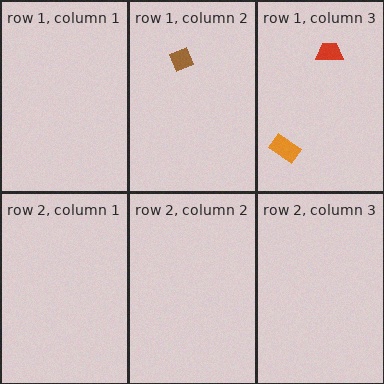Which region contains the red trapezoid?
The row 1, column 3 region.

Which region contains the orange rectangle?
The row 1, column 3 region.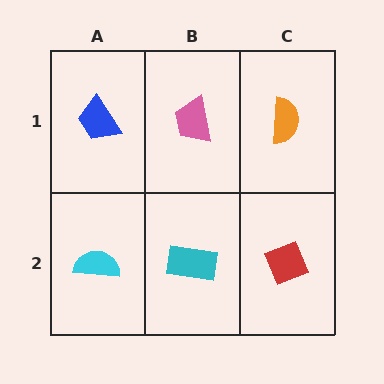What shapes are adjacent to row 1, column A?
A cyan semicircle (row 2, column A), a pink trapezoid (row 1, column B).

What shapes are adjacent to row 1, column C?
A red diamond (row 2, column C), a pink trapezoid (row 1, column B).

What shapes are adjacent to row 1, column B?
A cyan rectangle (row 2, column B), a blue trapezoid (row 1, column A), an orange semicircle (row 1, column C).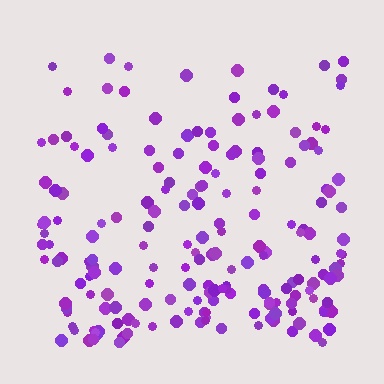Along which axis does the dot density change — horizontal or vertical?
Vertical.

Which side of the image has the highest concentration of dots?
The bottom.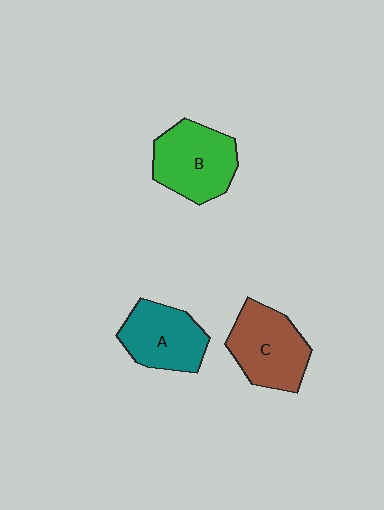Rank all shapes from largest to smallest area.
From largest to smallest: B (green), C (brown), A (teal).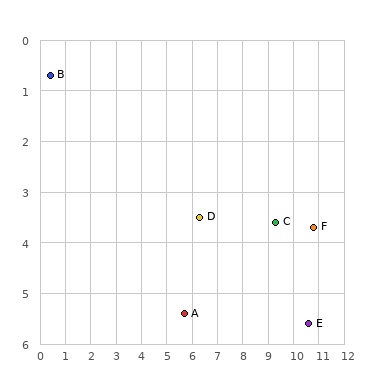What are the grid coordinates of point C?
Point C is at approximately (9.3, 3.6).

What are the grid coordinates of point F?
Point F is at approximately (10.8, 3.7).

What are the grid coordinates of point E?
Point E is at approximately (10.6, 5.6).